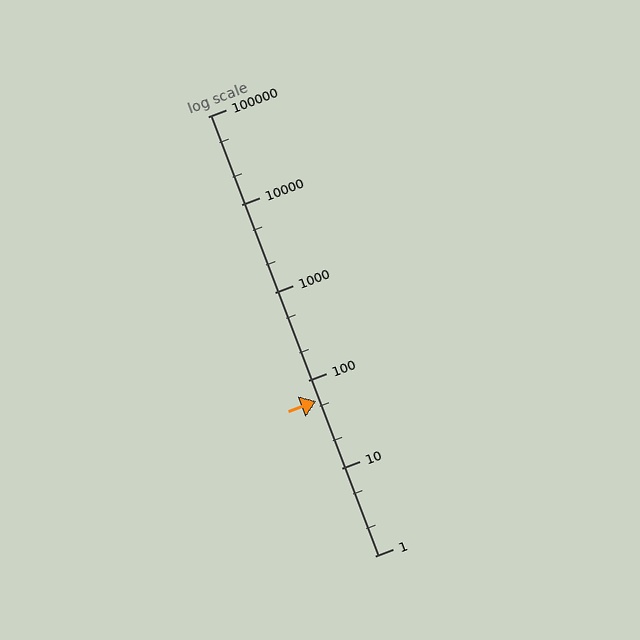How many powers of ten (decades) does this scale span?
The scale spans 5 decades, from 1 to 100000.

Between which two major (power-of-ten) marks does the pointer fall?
The pointer is between 10 and 100.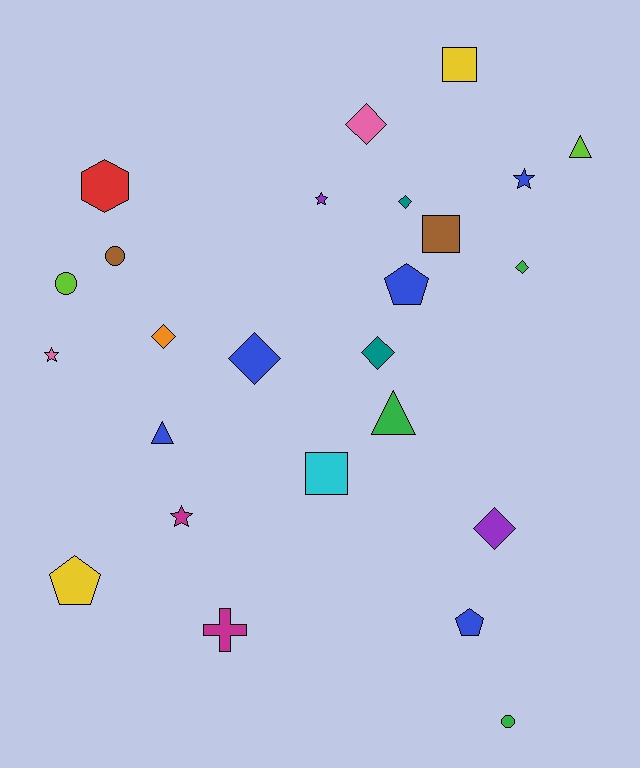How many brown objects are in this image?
There are 2 brown objects.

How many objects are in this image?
There are 25 objects.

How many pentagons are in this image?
There are 3 pentagons.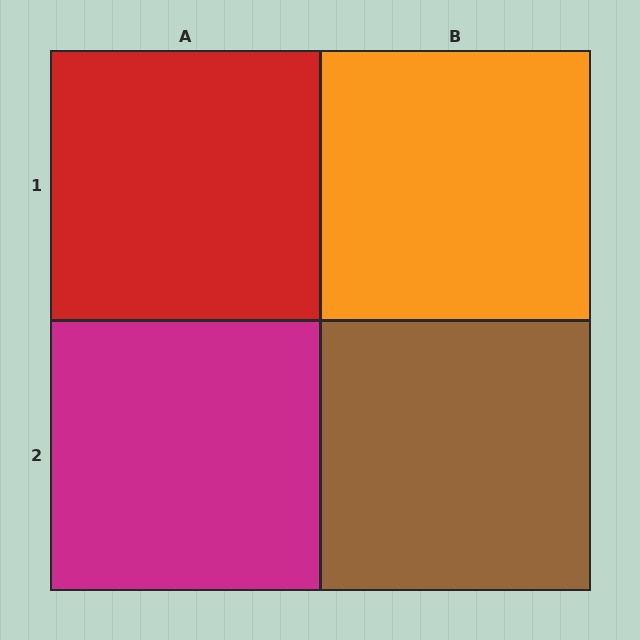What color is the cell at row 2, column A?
Magenta.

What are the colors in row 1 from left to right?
Red, orange.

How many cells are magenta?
1 cell is magenta.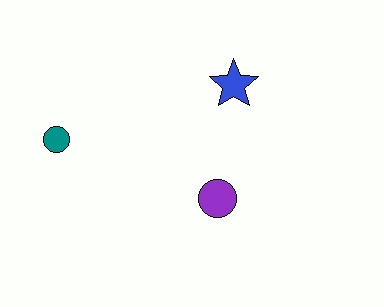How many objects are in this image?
There are 3 objects.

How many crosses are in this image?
There are no crosses.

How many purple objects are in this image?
There is 1 purple object.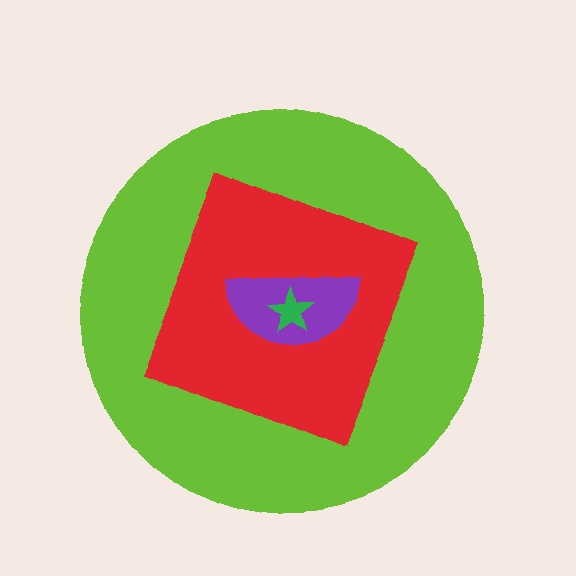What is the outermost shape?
The lime circle.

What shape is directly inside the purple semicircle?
The green star.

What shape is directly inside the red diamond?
The purple semicircle.